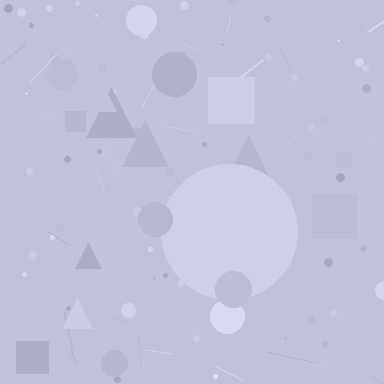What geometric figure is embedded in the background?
A circle is embedded in the background.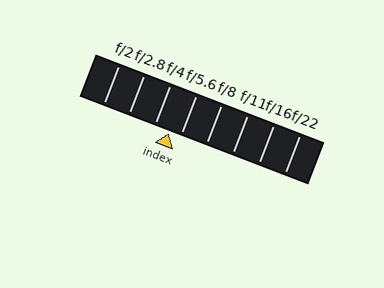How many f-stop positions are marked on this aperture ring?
There are 8 f-stop positions marked.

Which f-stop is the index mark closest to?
The index mark is closest to f/5.6.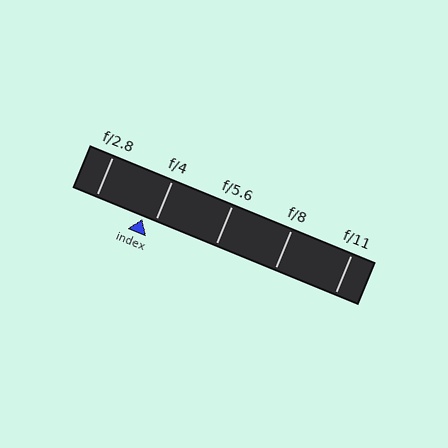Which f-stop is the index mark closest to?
The index mark is closest to f/4.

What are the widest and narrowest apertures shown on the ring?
The widest aperture shown is f/2.8 and the narrowest is f/11.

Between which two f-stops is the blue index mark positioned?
The index mark is between f/2.8 and f/4.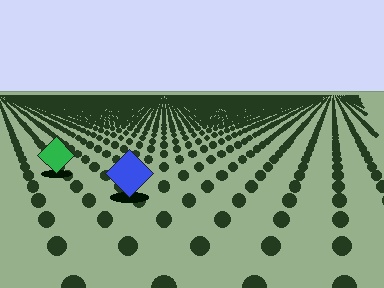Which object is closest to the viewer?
The blue diamond is closest. The texture marks near it are larger and more spread out.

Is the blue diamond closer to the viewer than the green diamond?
Yes. The blue diamond is closer — you can tell from the texture gradient: the ground texture is coarser near it.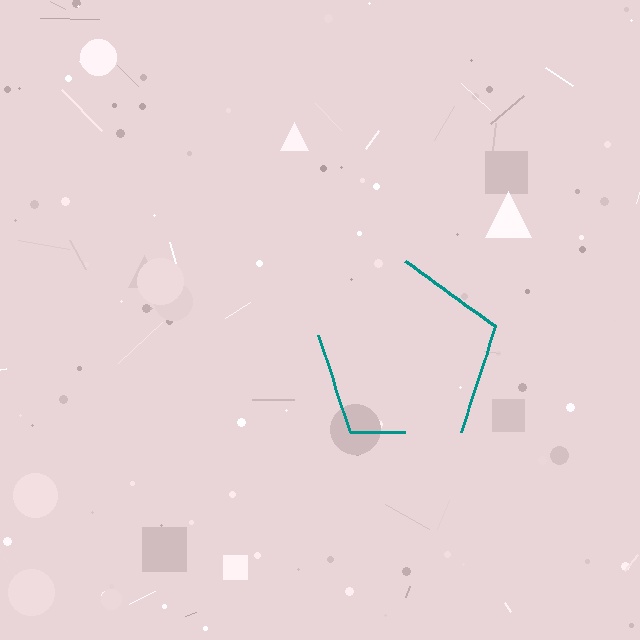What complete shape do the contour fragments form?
The contour fragments form a pentagon.